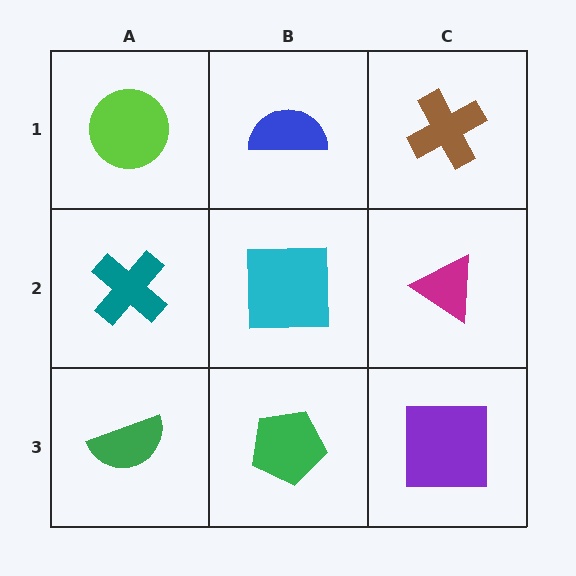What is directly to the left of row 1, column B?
A lime circle.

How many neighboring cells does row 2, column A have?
3.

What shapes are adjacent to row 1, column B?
A cyan square (row 2, column B), a lime circle (row 1, column A), a brown cross (row 1, column C).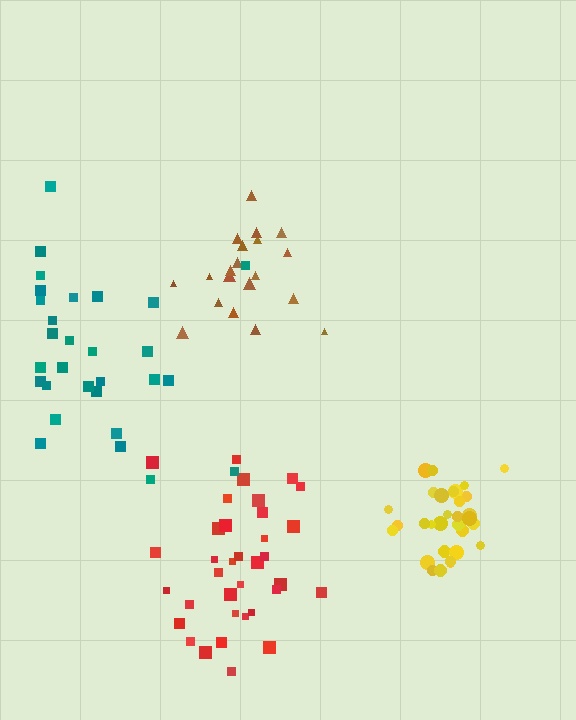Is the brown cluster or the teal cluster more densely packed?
Brown.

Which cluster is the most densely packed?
Yellow.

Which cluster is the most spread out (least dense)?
Teal.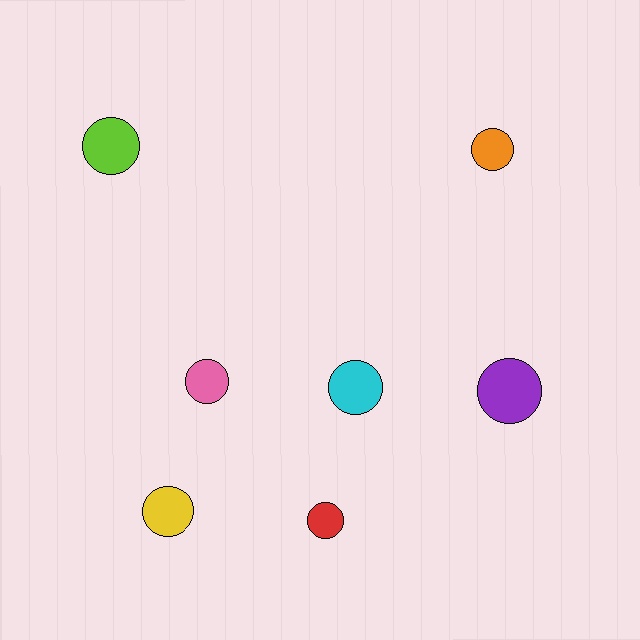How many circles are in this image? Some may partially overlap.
There are 7 circles.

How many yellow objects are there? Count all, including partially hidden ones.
There is 1 yellow object.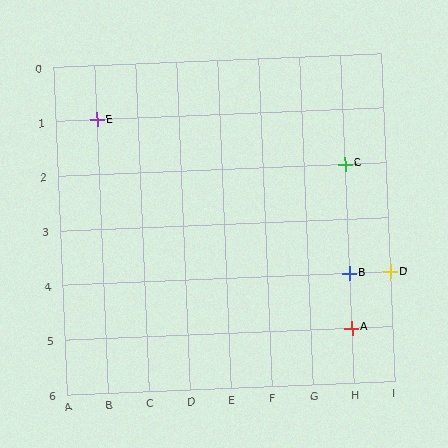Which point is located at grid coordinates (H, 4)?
Point B is at (H, 4).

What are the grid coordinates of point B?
Point B is at grid coordinates (H, 4).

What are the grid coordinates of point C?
Point C is at grid coordinates (H, 2).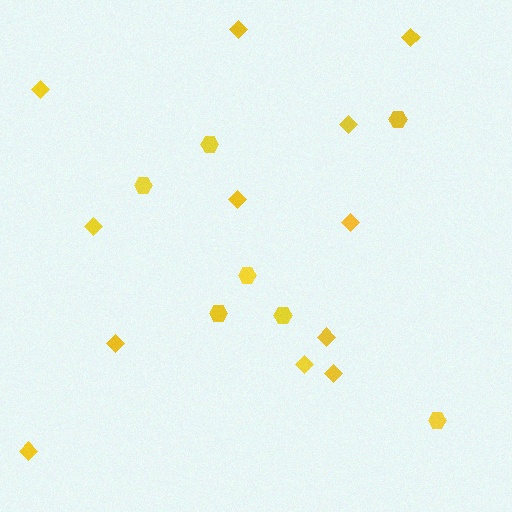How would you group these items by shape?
There are 2 groups: one group of diamonds (12) and one group of hexagons (7).